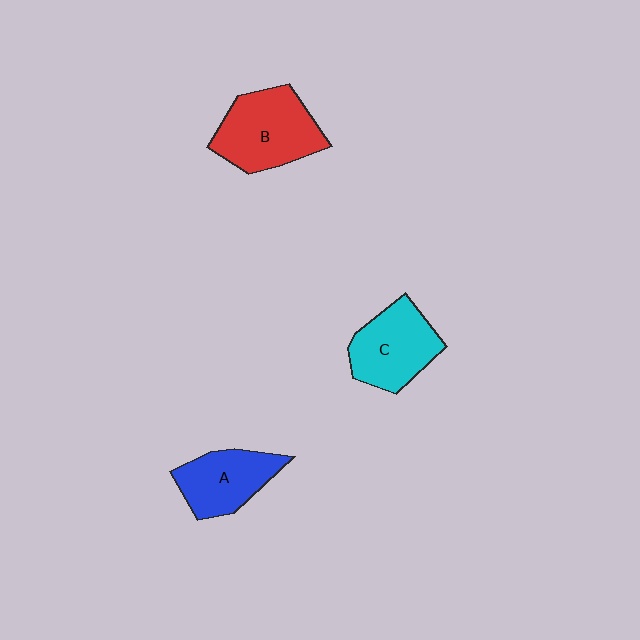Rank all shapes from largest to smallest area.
From largest to smallest: B (red), C (cyan), A (blue).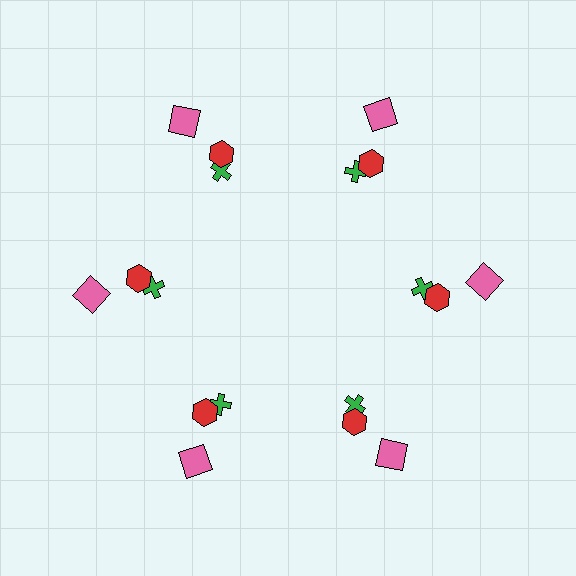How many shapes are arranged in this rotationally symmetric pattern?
There are 18 shapes, arranged in 6 groups of 3.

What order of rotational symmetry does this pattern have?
This pattern has 6-fold rotational symmetry.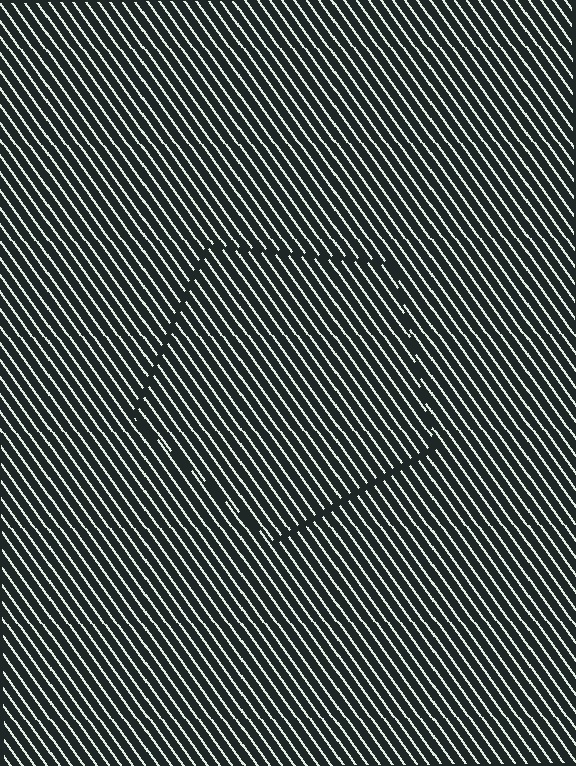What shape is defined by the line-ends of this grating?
An illusory pentagon. The interior of the shape contains the same grating, shifted by half a period — the contour is defined by the phase discontinuity where line-ends from the inner and outer gratings abut.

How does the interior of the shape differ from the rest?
The interior of the shape contains the same grating, shifted by half a period — the contour is defined by the phase discontinuity where line-ends from the inner and outer gratings abut.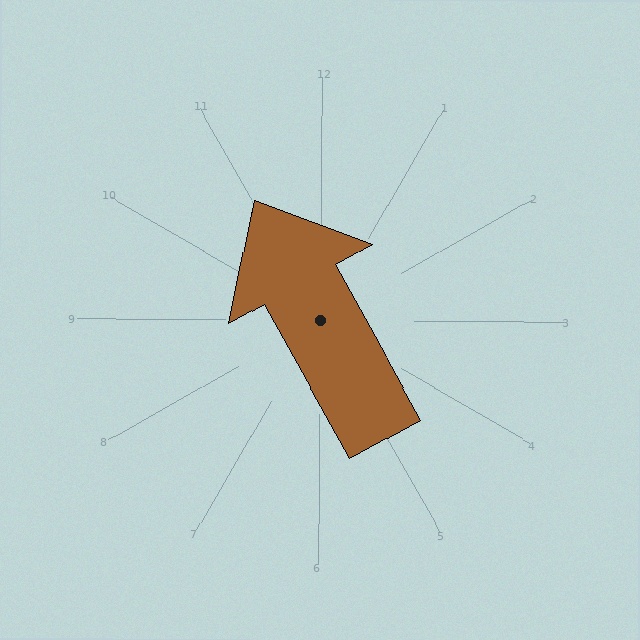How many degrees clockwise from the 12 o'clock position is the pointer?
Approximately 331 degrees.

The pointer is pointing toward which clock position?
Roughly 11 o'clock.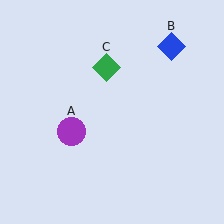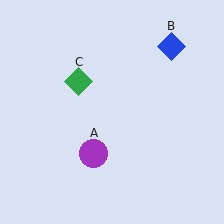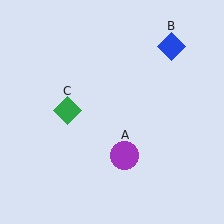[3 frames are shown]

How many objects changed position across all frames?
2 objects changed position: purple circle (object A), green diamond (object C).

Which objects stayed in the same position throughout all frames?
Blue diamond (object B) remained stationary.